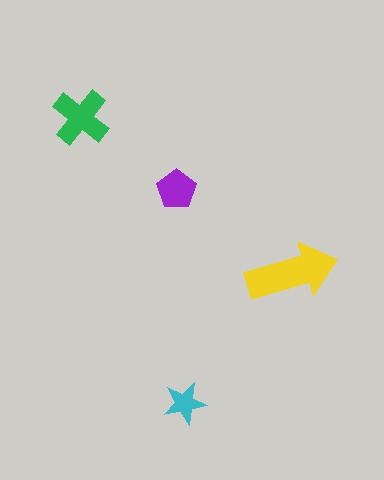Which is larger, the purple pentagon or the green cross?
The green cross.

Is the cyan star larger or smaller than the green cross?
Smaller.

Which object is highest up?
The green cross is topmost.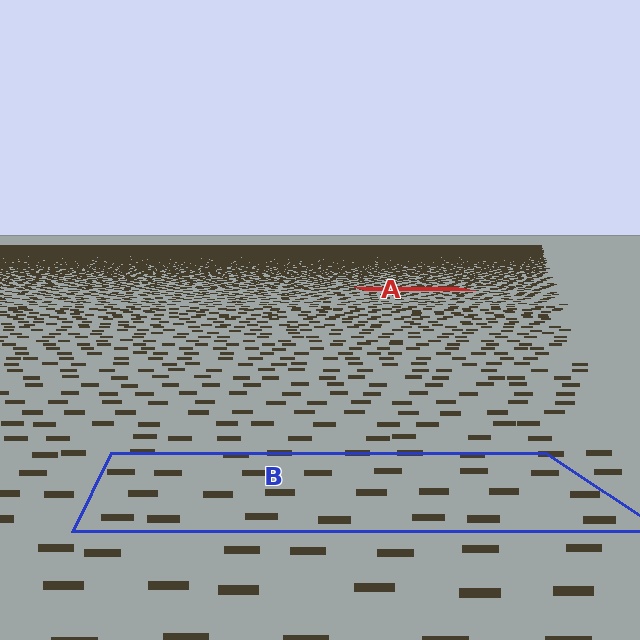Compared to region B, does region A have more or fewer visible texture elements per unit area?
Region A has more texture elements per unit area — they are packed more densely because it is farther away.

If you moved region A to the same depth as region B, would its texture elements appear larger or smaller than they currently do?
They would appear larger. At a closer depth, the same texture elements are projected at a bigger on-screen size.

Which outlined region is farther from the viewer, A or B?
Region A is farther from the viewer — the texture elements inside it appear smaller and more densely packed.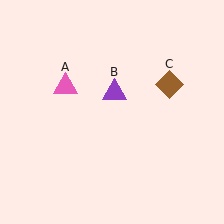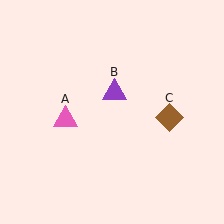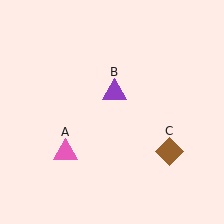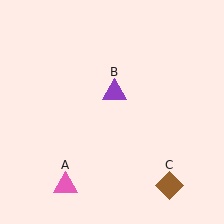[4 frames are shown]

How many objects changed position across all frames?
2 objects changed position: pink triangle (object A), brown diamond (object C).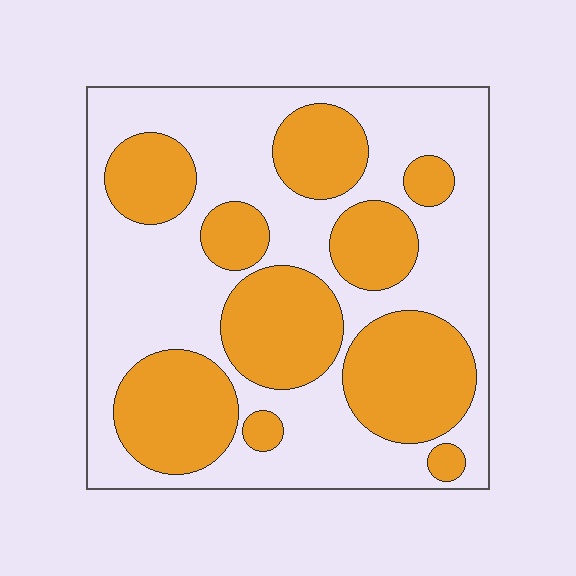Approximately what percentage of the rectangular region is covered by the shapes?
Approximately 40%.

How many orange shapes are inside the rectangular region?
10.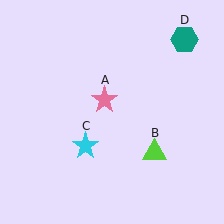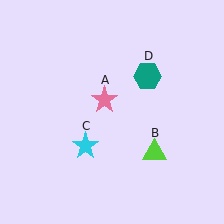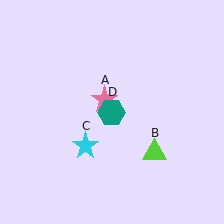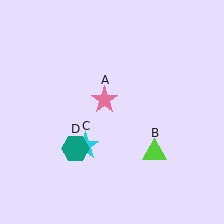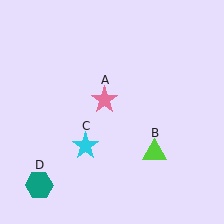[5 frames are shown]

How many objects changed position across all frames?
1 object changed position: teal hexagon (object D).